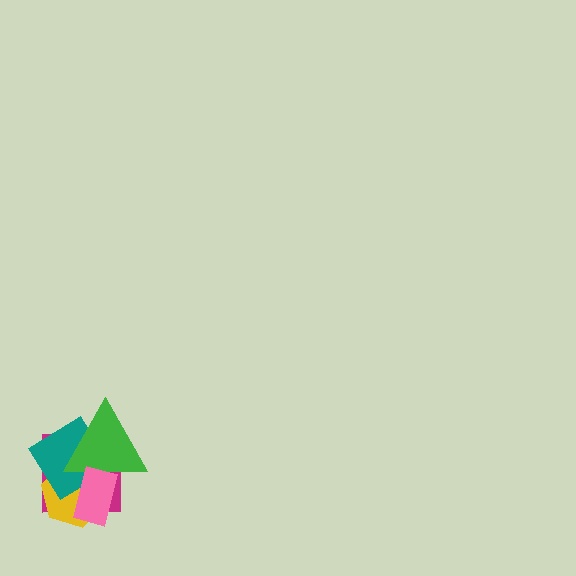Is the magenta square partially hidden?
Yes, it is partially covered by another shape.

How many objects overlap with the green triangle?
4 objects overlap with the green triangle.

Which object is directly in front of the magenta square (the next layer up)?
The yellow hexagon is directly in front of the magenta square.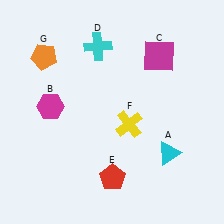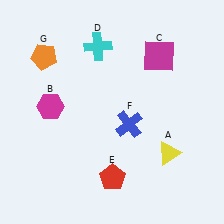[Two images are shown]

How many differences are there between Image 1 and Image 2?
There are 2 differences between the two images.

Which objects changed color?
A changed from cyan to yellow. F changed from yellow to blue.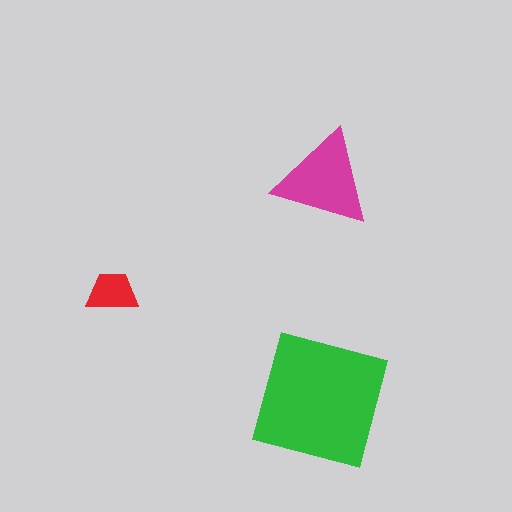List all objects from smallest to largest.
The red trapezoid, the magenta triangle, the green square.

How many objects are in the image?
There are 3 objects in the image.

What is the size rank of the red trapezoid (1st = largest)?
3rd.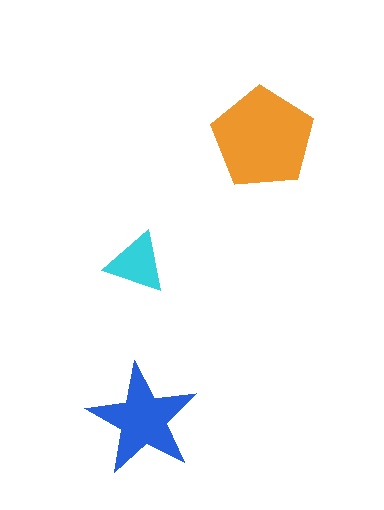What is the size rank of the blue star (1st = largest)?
2nd.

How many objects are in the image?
There are 3 objects in the image.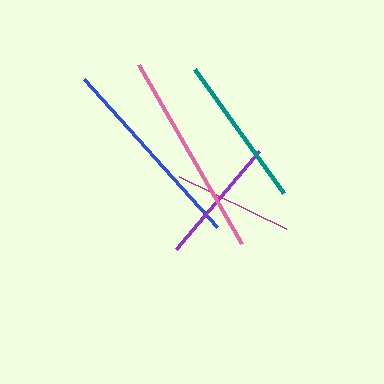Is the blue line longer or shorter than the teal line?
The blue line is longer than the teal line.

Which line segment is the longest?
The pink line is the longest at approximately 207 pixels.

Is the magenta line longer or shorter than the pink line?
The pink line is longer than the magenta line.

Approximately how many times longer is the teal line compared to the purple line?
The teal line is approximately 1.2 times the length of the purple line.